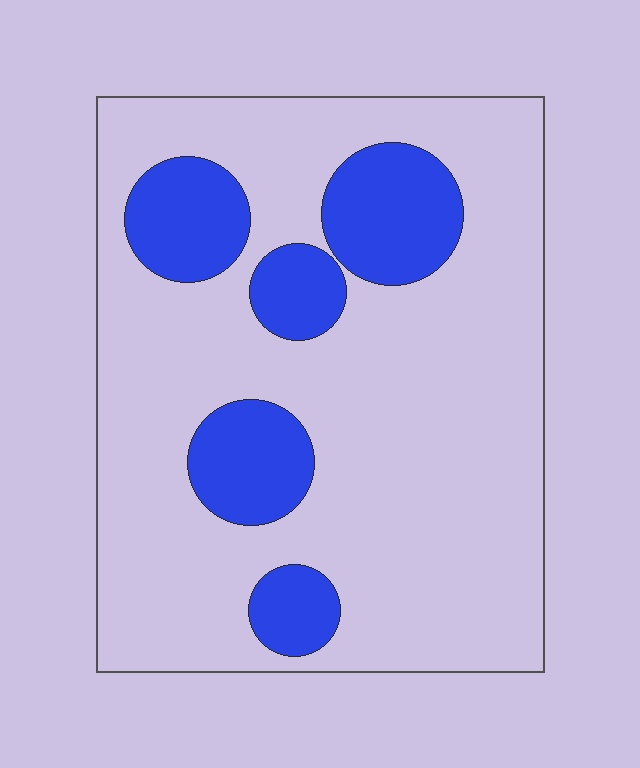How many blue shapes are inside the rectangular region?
5.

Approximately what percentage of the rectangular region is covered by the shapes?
Approximately 20%.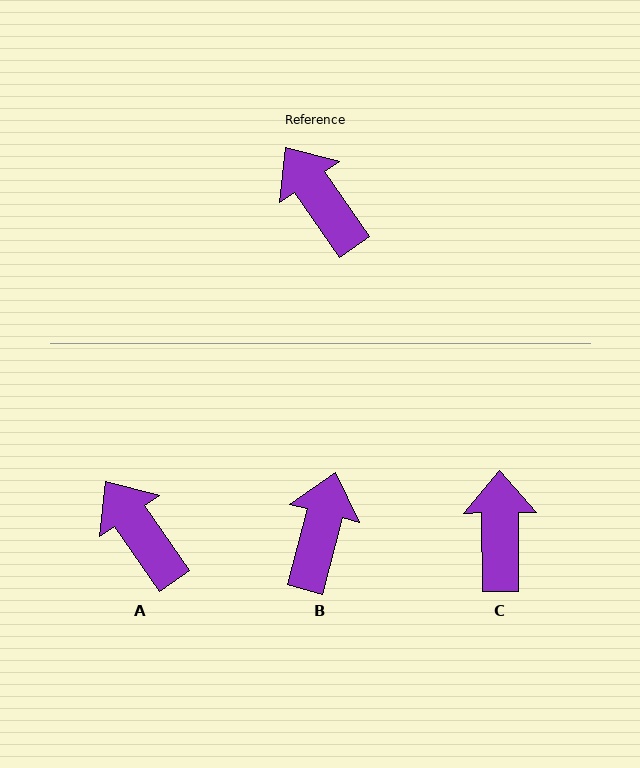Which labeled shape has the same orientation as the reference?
A.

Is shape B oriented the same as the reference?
No, it is off by about 50 degrees.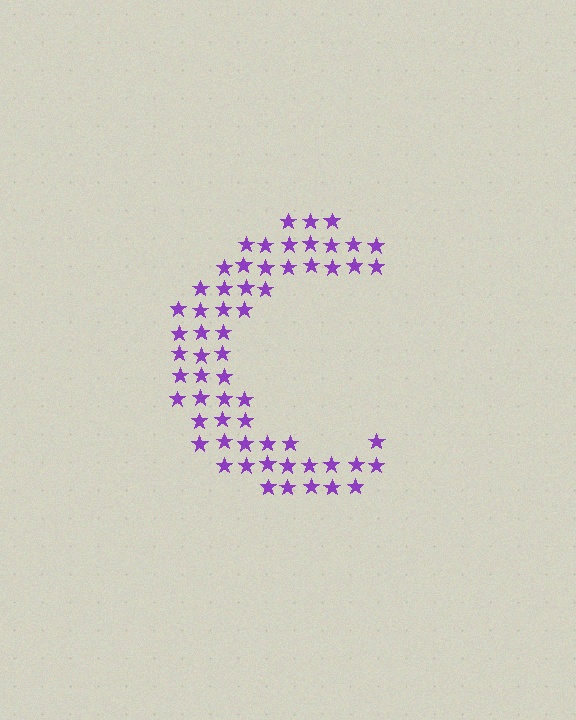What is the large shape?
The large shape is the letter C.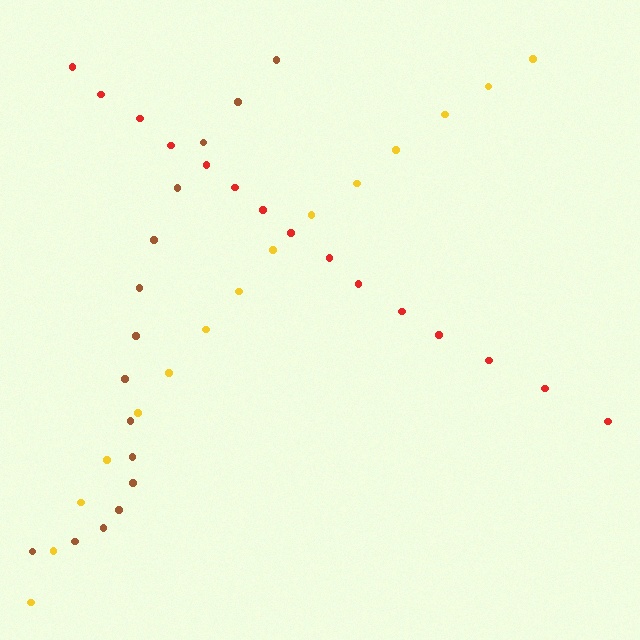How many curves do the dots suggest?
There are 3 distinct paths.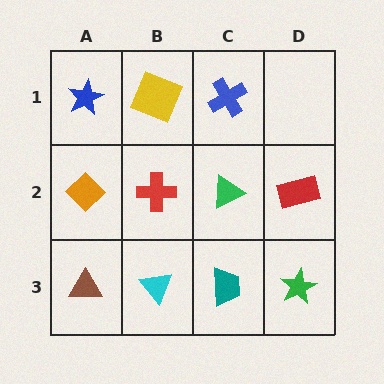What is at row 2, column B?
A red cross.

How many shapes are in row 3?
4 shapes.